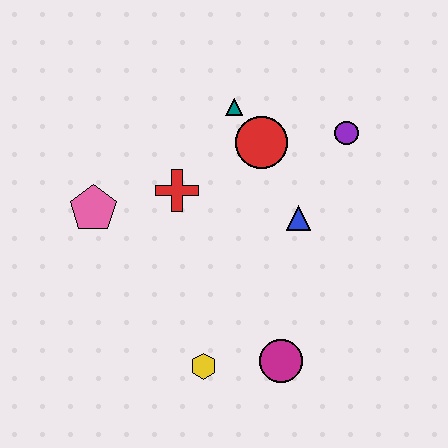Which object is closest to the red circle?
The teal triangle is closest to the red circle.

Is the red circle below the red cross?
No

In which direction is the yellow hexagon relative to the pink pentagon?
The yellow hexagon is below the pink pentagon.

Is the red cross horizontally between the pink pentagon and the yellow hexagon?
Yes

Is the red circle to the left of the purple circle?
Yes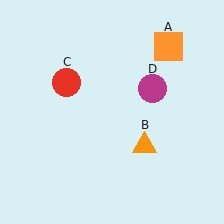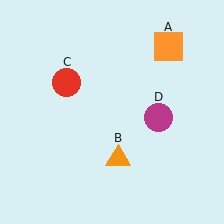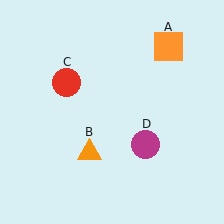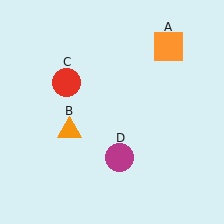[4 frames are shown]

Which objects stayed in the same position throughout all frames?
Orange square (object A) and red circle (object C) remained stationary.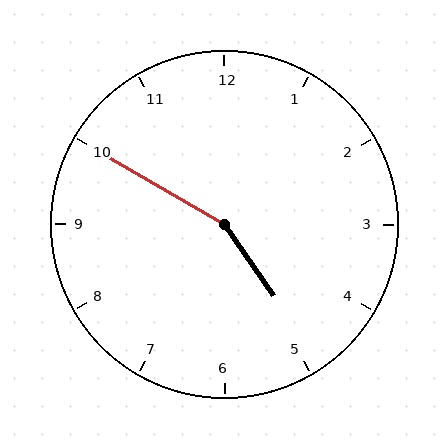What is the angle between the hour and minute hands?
Approximately 155 degrees.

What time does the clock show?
4:50.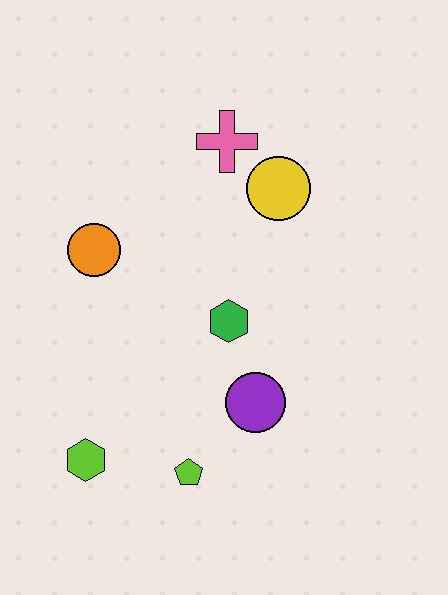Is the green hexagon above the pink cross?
No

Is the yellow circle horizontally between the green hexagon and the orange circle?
No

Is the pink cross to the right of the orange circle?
Yes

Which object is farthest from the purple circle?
The pink cross is farthest from the purple circle.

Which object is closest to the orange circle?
The green hexagon is closest to the orange circle.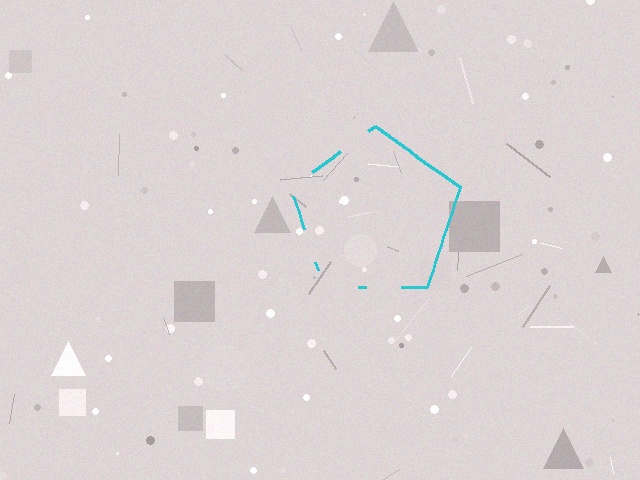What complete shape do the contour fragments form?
The contour fragments form a pentagon.